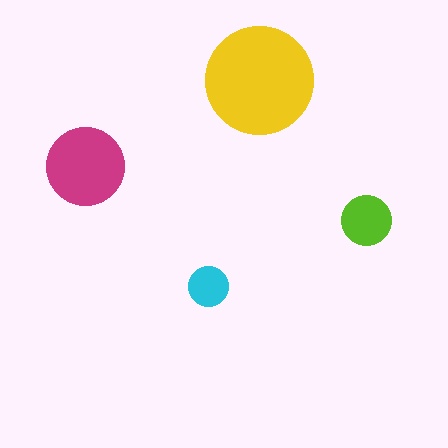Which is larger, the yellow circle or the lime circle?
The yellow one.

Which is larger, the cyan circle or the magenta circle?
The magenta one.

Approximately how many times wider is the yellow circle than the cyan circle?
About 2.5 times wider.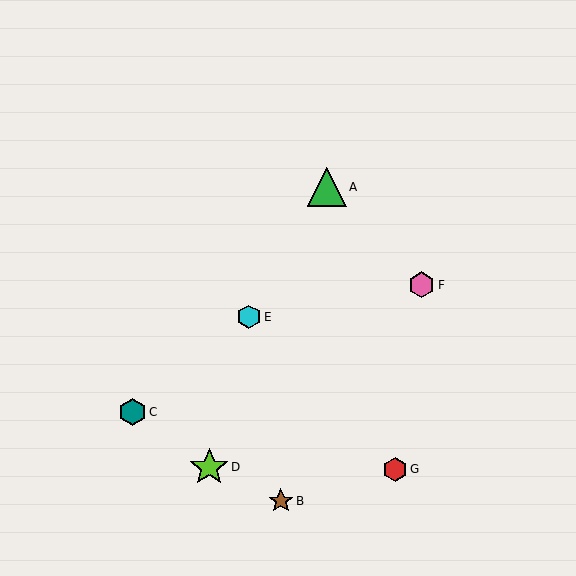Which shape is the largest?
The green triangle (labeled A) is the largest.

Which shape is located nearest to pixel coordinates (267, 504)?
The brown star (labeled B) at (281, 501) is nearest to that location.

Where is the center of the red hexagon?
The center of the red hexagon is at (395, 469).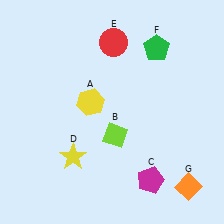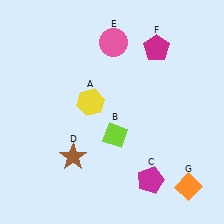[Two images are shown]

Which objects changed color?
D changed from yellow to brown. E changed from red to pink. F changed from green to magenta.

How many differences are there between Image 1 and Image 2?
There are 3 differences between the two images.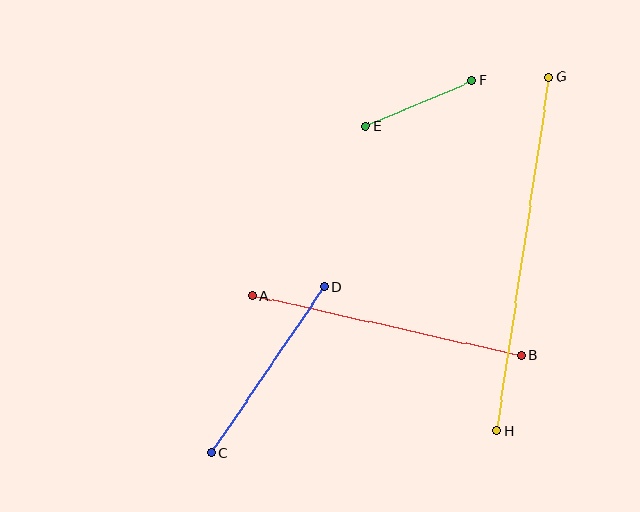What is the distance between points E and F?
The distance is approximately 116 pixels.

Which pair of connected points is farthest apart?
Points G and H are farthest apart.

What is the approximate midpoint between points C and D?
The midpoint is at approximately (268, 370) pixels.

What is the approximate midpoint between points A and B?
The midpoint is at approximately (387, 325) pixels.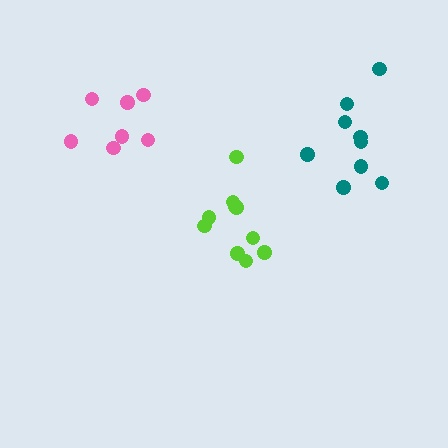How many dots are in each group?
Group 1: 8 dots, Group 2: 10 dots, Group 3: 9 dots (27 total).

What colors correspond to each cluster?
The clusters are colored: pink, lime, teal.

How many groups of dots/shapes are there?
There are 3 groups.